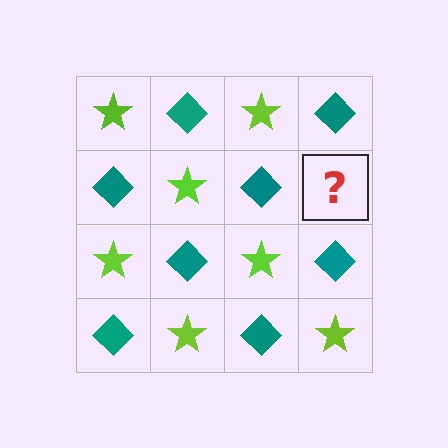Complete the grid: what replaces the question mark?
The question mark should be replaced with a lime star.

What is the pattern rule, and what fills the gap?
The rule is that it alternates lime star and teal diamond in a checkerboard pattern. The gap should be filled with a lime star.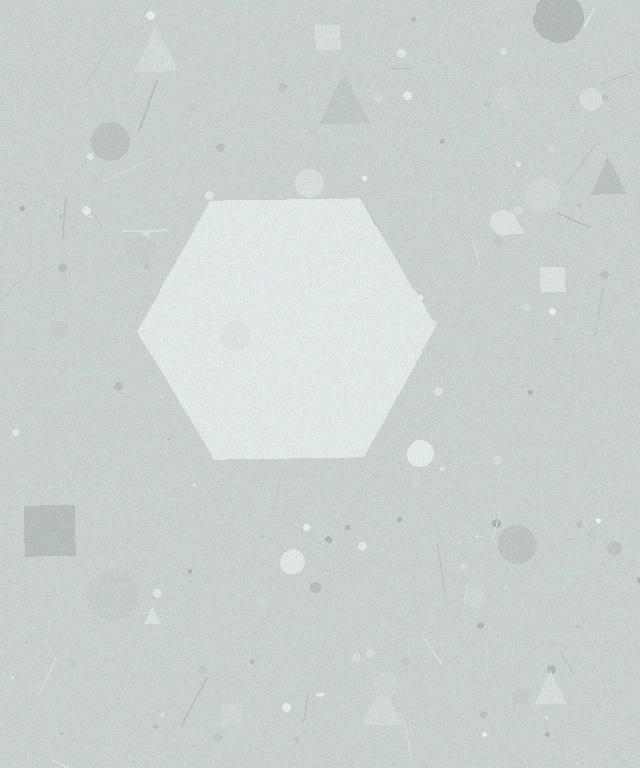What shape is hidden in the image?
A hexagon is hidden in the image.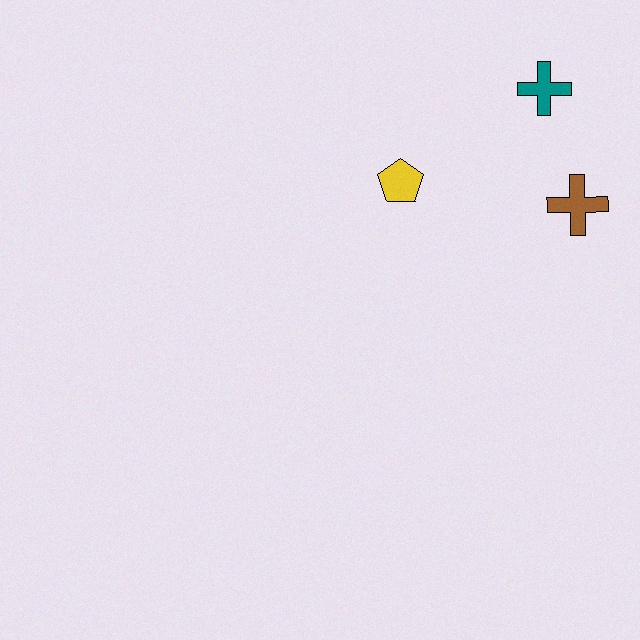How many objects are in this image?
There are 3 objects.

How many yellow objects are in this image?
There is 1 yellow object.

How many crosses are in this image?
There are 2 crosses.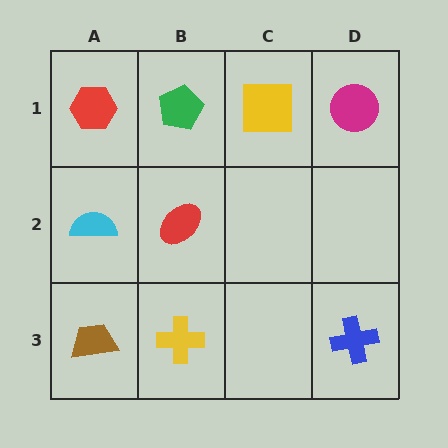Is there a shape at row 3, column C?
No, that cell is empty.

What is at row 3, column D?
A blue cross.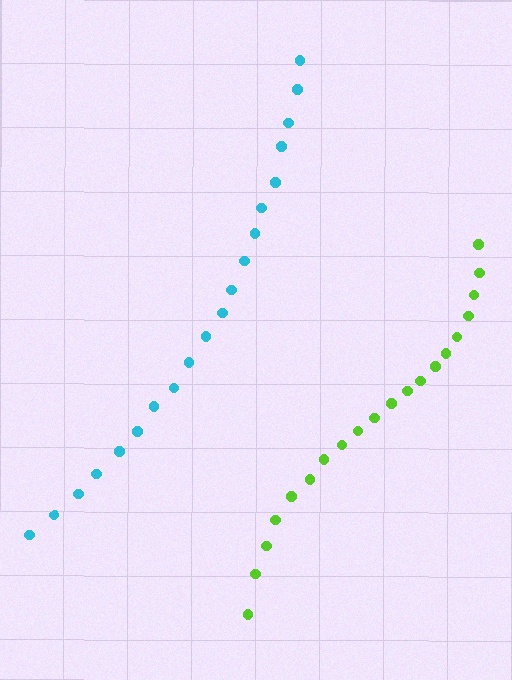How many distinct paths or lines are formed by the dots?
There are 2 distinct paths.